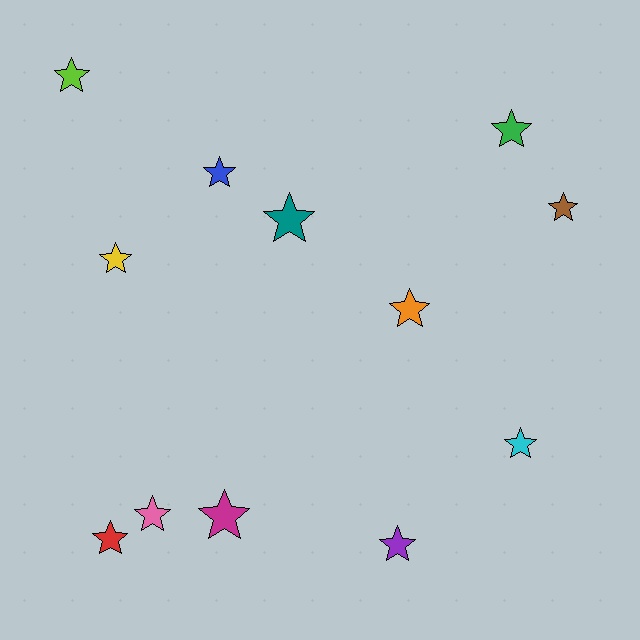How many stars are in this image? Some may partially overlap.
There are 12 stars.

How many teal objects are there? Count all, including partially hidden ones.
There is 1 teal object.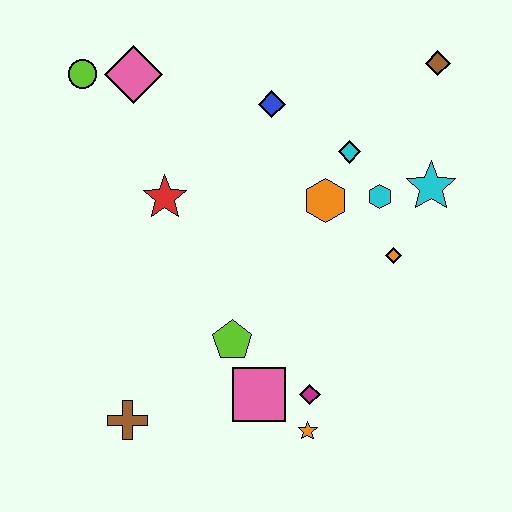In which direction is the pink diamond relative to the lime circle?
The pink diamond is to the right of the lime circle.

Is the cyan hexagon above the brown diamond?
No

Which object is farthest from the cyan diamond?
The brown cross is farthest from the cyan diamond.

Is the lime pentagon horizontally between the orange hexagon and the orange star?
No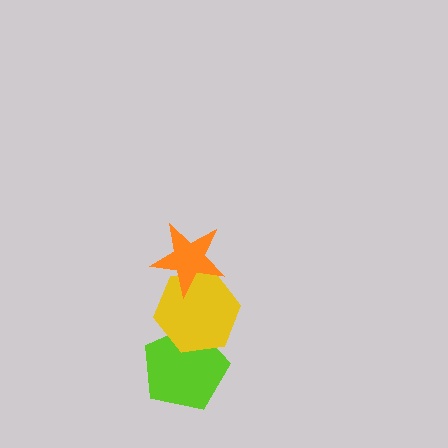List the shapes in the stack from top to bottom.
From top to bottom: the orange star, the yellow hexagon, the lime pentagon.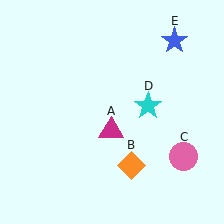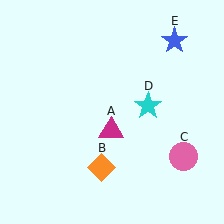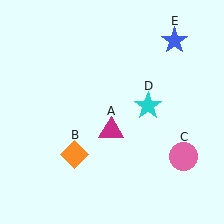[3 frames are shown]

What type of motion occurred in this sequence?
The orange diamond (object B) rotated clockwise around the center of the scene.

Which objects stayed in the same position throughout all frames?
Magenta triangle (object A) and pink circle (object C) and cyan star (object D) and blue star (object E) remained stationary.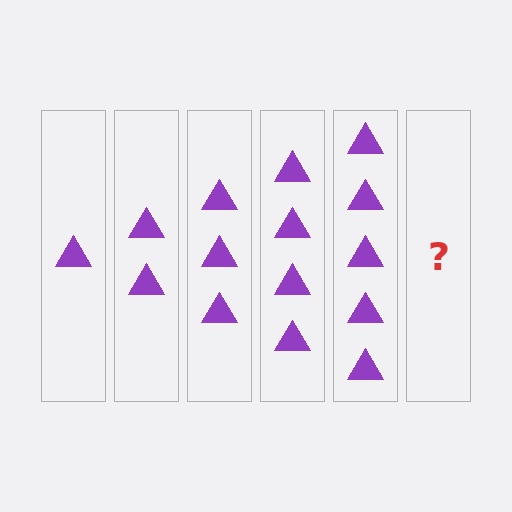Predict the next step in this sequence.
The next step is 6 triangles.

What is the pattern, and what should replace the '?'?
The pattern is that each step adds one more triangle. The '?' should be 6 triangles.